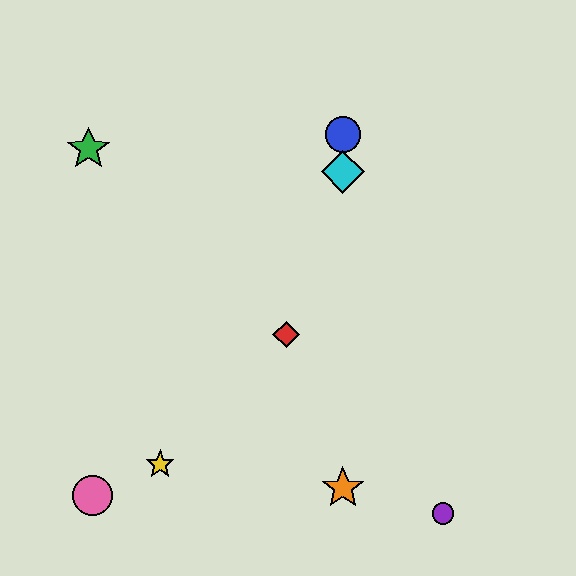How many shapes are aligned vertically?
3 shapes (the blue circle, the orange star, the cyan diamond) are aligned vertically.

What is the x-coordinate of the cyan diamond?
The cyan diamond is at x≈343.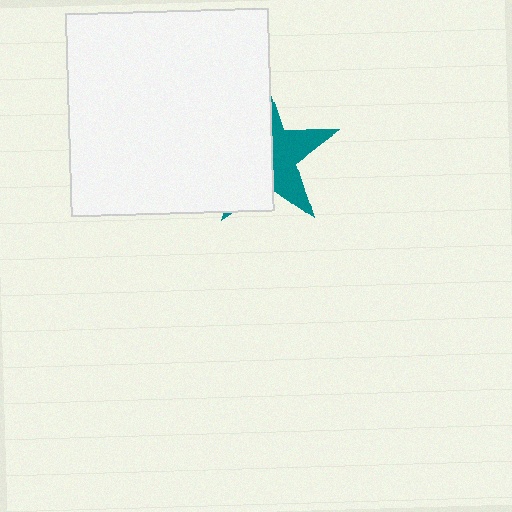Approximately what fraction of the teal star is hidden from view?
Roughly 59% of the teal star is hidden behind the white square.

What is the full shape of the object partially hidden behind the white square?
The partially hidden object is a teal star.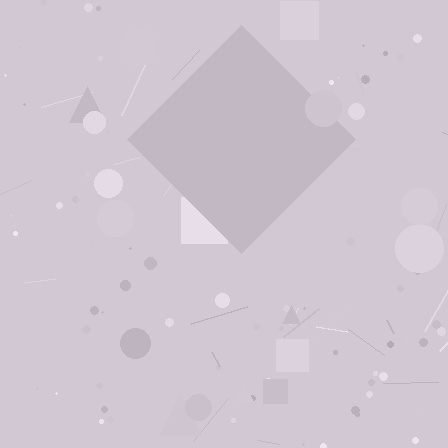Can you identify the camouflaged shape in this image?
The camouflaged shape is a diamond.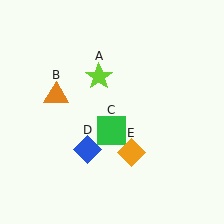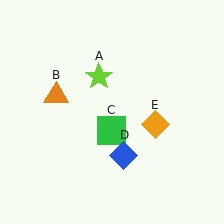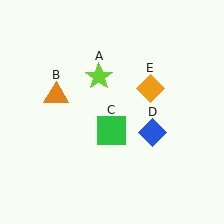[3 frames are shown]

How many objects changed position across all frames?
2 objects changed position: blue diamond (object D), orange diamond (object E).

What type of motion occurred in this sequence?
The blue diamond (object D), orange diamond (object E) rotated counterclockwise around the center of the scene.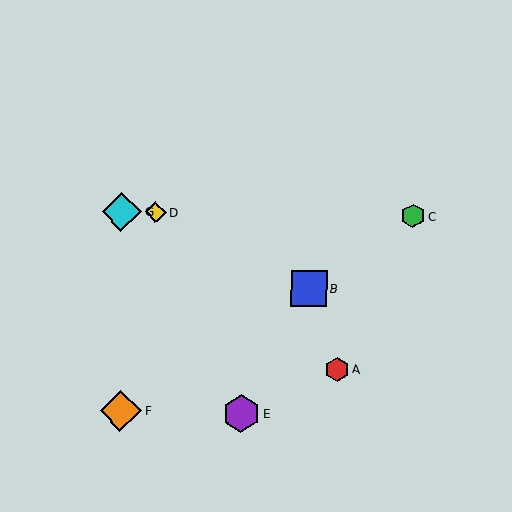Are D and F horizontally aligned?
No, D is at y≈212 and F is at y≈411.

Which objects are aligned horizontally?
Objects C, D, G are aligned horizontally.